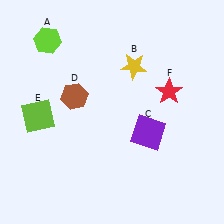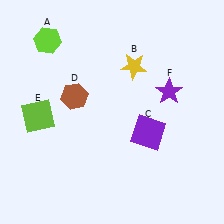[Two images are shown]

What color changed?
The star (F) changed from red in Image 1 to purple in Image 2.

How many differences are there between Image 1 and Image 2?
There is 1 difference between the two images.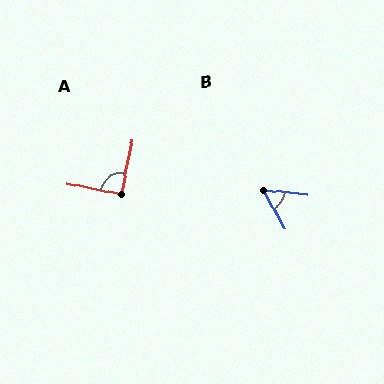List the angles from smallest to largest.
B (55°), A (90°).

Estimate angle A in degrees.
Approximately 90 degrees.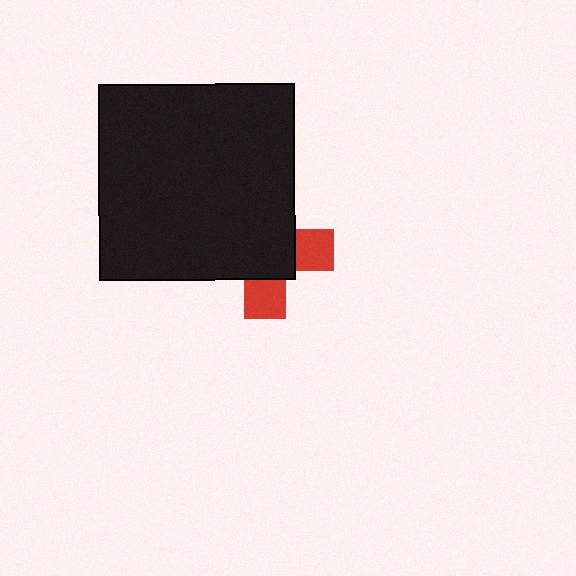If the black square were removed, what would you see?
You would see the complete red cross.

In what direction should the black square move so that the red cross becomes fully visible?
The black square should move toward the upper-left. That is the shortest direction to clear the overlap and leave the red cross fully visible.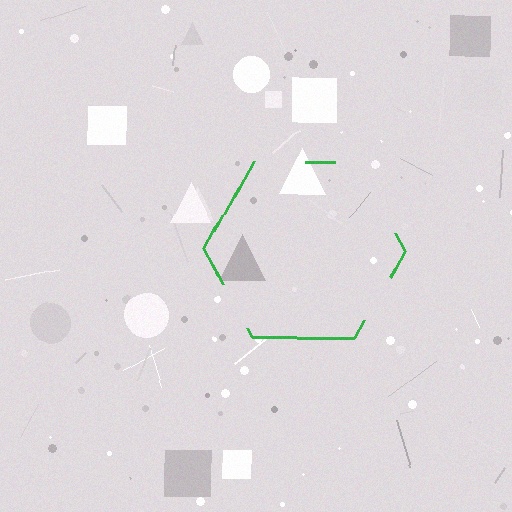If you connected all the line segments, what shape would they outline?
They would outline a hexagon.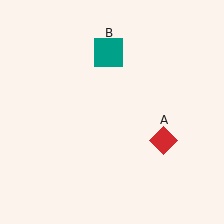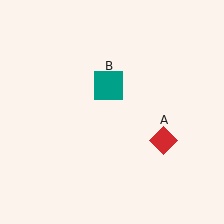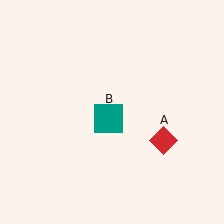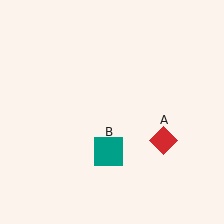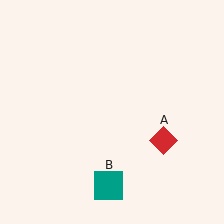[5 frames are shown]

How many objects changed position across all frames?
1 object changed position: teal square (object B).